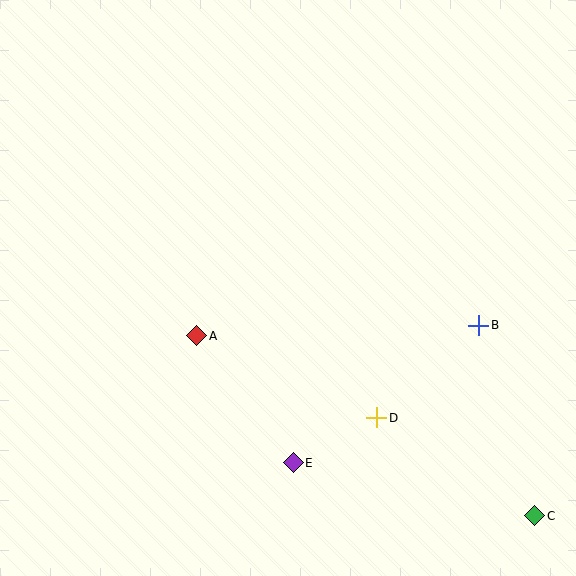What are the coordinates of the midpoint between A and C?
The midpoint between A and C is at (366, 426).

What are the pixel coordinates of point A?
Point A is at (197, 336).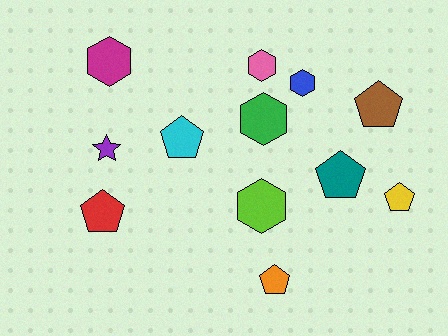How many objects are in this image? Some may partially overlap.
There are 12 objects.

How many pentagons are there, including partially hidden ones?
There are 6 pentagons.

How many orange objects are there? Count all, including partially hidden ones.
There is 1 orange object.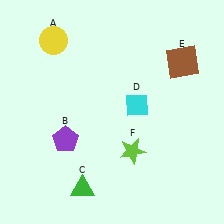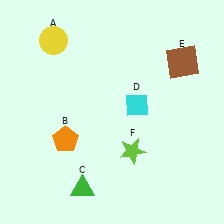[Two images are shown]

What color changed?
The pentagon (B) changed from purple in Image 1 to orange in Image 2.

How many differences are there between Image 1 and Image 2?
There is 1 difference between the two images.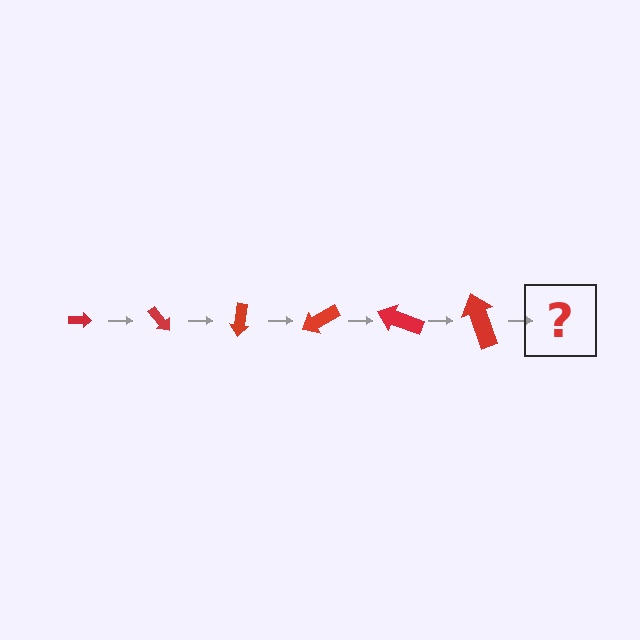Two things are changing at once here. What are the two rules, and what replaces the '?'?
The two rules are that the arrow grows larger each step and it rotates 50 degrees each step. The '?' should be an arrow, larger than the previous one and rotated 300 degrees from the start.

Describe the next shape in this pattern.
It should be an arrow, larger than the previous one and rotated 300 degrees from the start.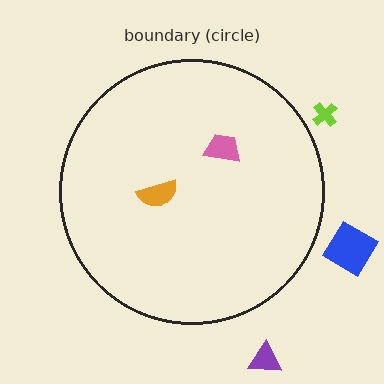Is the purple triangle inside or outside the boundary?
Outside.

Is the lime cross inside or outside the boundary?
Outside.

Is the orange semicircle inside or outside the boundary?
Inside.